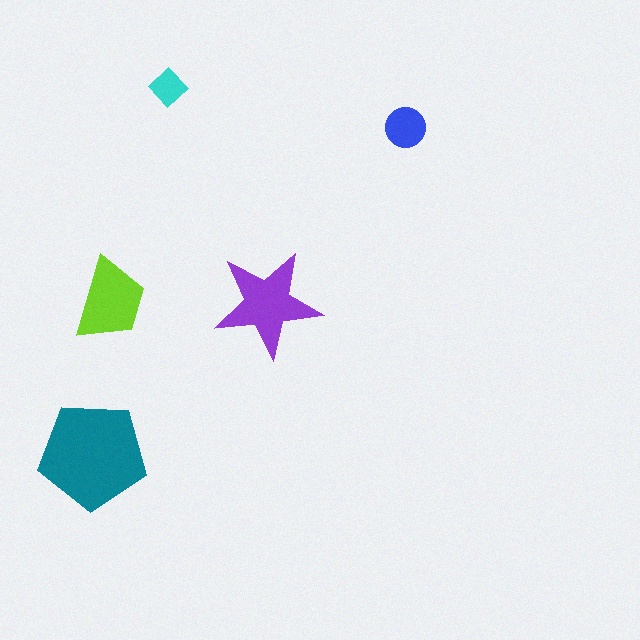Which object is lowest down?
The teal pentagon is bottommost.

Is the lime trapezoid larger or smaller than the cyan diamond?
Larger.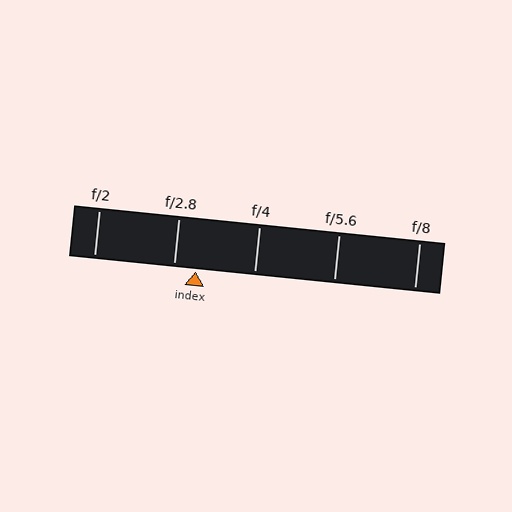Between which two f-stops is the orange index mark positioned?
The index mark is between f/2.8 and f/4.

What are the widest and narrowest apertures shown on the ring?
The widest aperture shown is f/2 and the narrowest is f/8.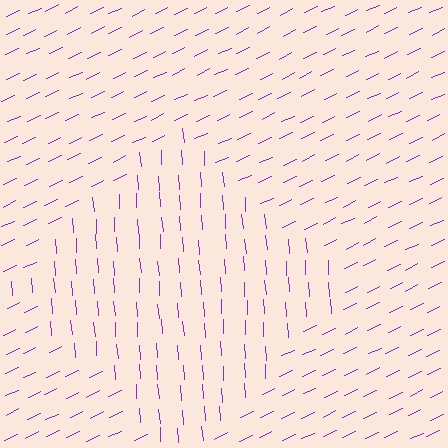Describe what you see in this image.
The image is filled with small purple line segments. A diamond region in the image has lines oriented differently from the surrounding lines, creating a visible texture boundary.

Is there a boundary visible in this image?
Yes, there is a texture boundary formed by a change in line orientation.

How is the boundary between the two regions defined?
The boundary is defined purely by a change in line orientation (approximately 68 degrees difference). All lines are the same color and thickness.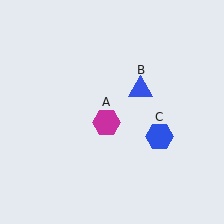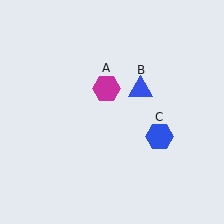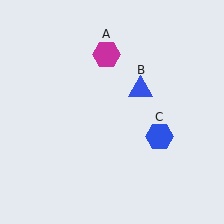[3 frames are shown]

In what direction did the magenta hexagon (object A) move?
The magenta hexagon (object A) moved up.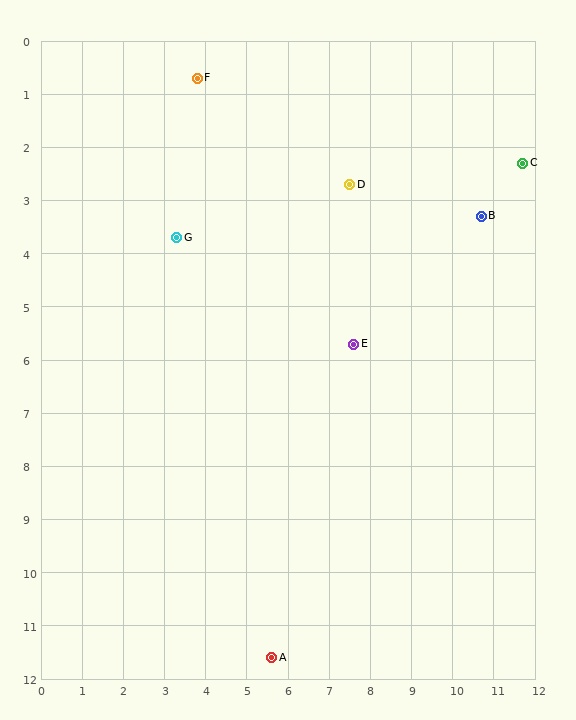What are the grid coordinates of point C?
Point C is at approximately (11.7, 2.3).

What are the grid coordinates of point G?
Point G is at approximately (3.3, 3.7).